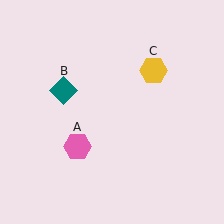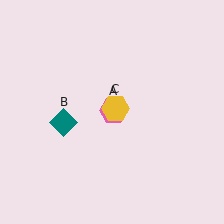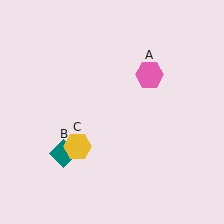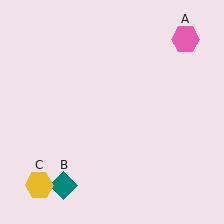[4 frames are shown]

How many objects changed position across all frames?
3 objects changed position: pink hexagon (object A), teal diamond (object B), yellow hexagon (object C).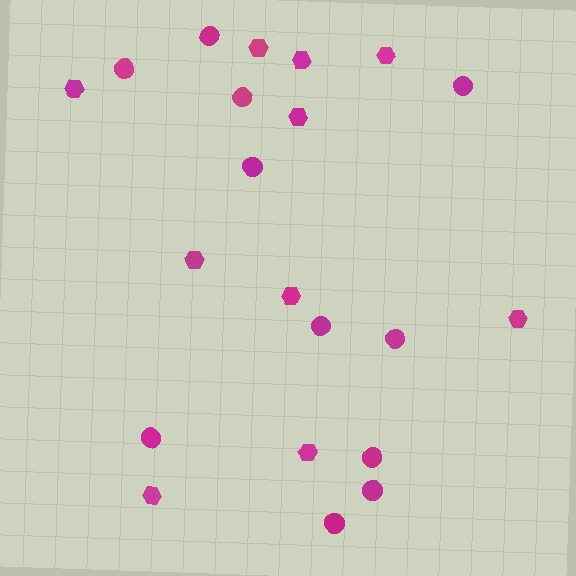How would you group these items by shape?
There are 2 groups: one group of hexagons (10) and one group of circles (11).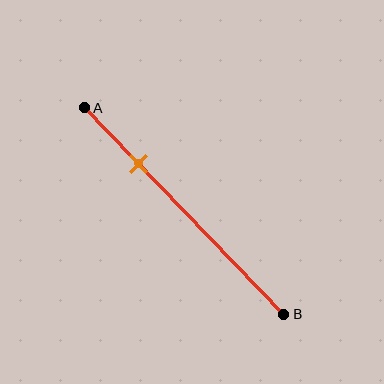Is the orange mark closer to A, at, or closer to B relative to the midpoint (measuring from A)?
The orange mark is closer to point A than the midpoint of segment AB.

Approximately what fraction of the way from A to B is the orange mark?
The orange mark is approximately 25% of the way from A to B.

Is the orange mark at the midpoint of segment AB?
No, the mark is at about 25% from A, not at the 50% midpoint.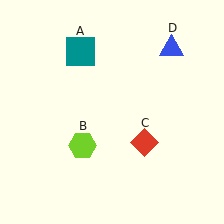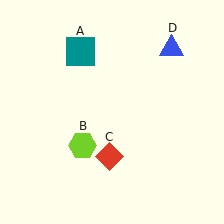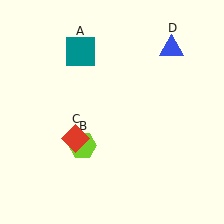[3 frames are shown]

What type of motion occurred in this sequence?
The red diamond (object C) rotated clockwise around the center of the scene.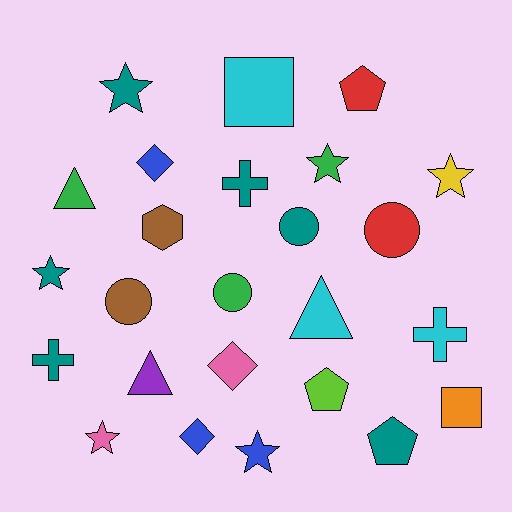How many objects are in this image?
There are 25 objects.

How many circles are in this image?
There are 4 circles.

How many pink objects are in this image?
There are 2 pink objects.